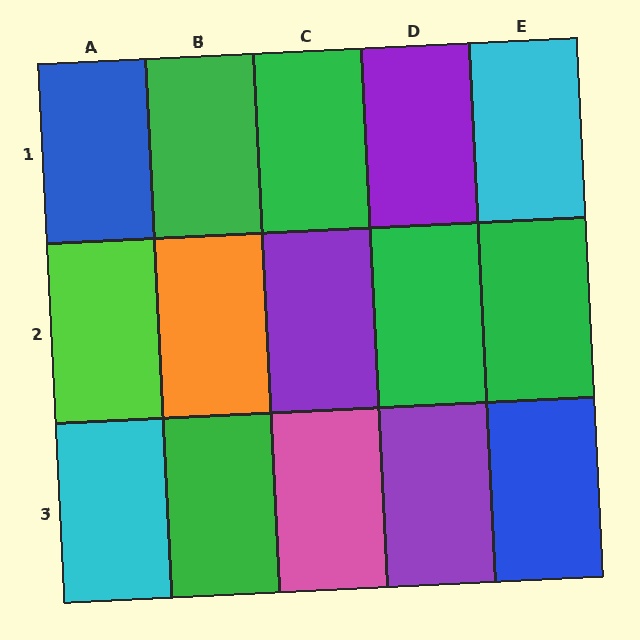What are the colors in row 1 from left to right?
Blue, green, green, purple, cyan.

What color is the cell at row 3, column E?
Blue.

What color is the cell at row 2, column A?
Lime.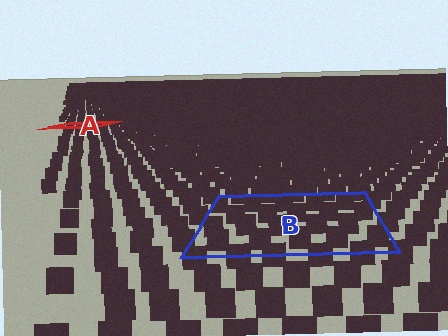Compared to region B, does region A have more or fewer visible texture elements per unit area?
Region A has more texture elements per unit area — they are packed more densely because it is farther away.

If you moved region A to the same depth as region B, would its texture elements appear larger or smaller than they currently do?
They would appear larger. At a closer depth, the same texture elements are projected at a bigger on-screen size.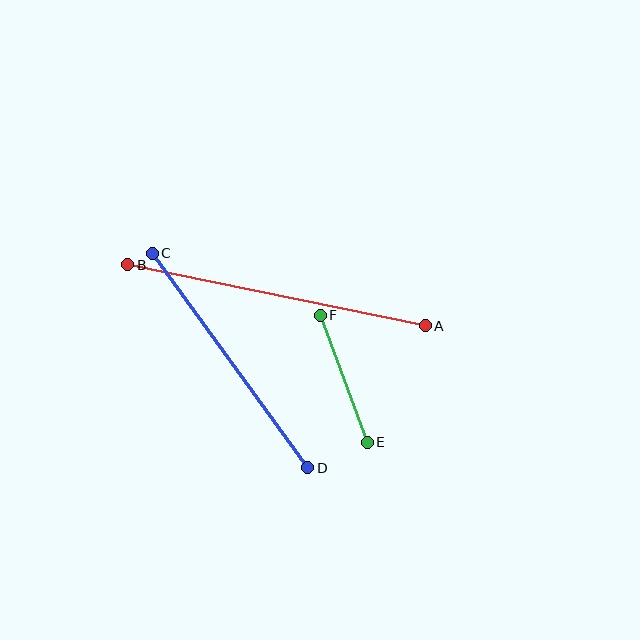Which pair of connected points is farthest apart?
Points A and B are farthest apart.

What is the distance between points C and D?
The distance is approximately 265 pixels.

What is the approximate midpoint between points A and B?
The midpoint is at approximately (276, 295) pixels.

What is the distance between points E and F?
The distance is approximately 136 pixels.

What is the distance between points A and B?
The distance is approximately 304 pixels.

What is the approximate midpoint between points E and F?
The midpoint is at approximately (344, 379) pixels.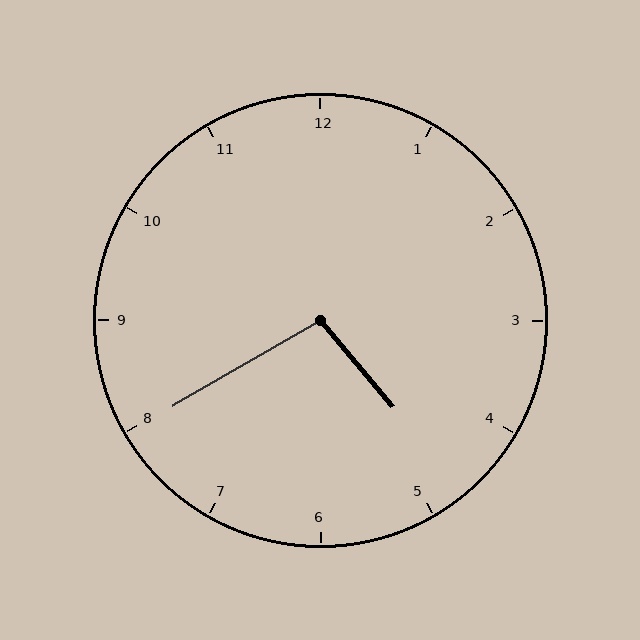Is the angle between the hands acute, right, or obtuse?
It is obtuse.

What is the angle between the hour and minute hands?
Approximately 100 degrees.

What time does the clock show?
4:40.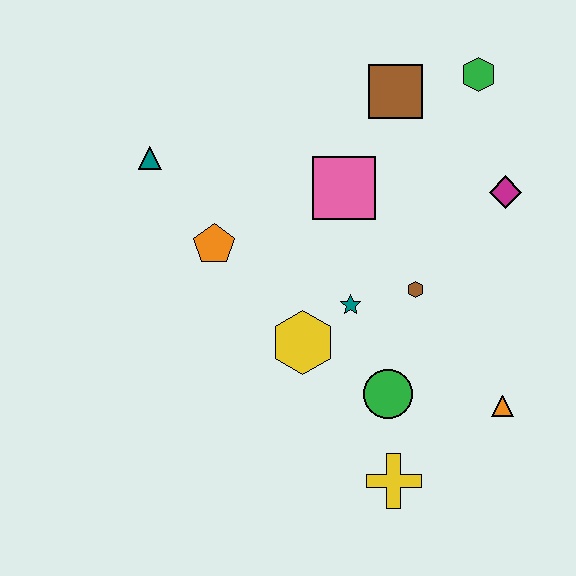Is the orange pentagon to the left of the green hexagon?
Yes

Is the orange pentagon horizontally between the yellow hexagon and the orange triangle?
No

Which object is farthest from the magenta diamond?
The teal triangle is farthest from the magenta diamond.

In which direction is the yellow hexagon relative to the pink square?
The yellow hexagon is below the pink square.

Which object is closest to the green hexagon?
The brown square is closest to the green hexagon.